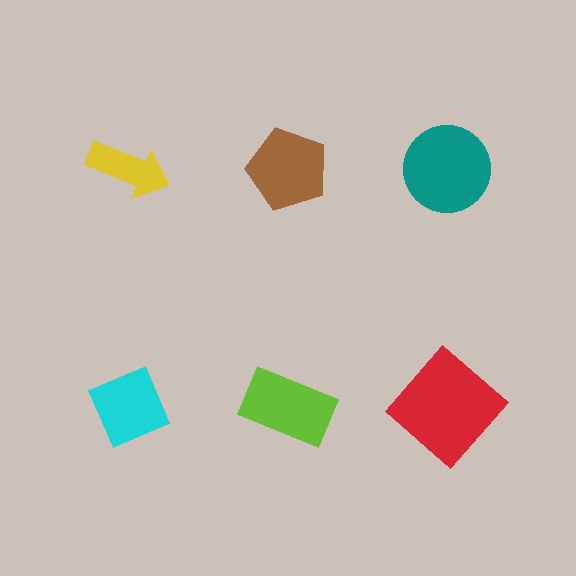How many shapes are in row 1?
3 shapes.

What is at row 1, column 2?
A brown pentagon.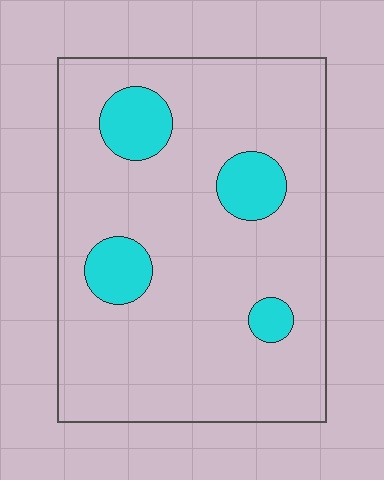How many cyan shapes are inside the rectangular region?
4.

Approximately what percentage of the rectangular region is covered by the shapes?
Approximately 15%.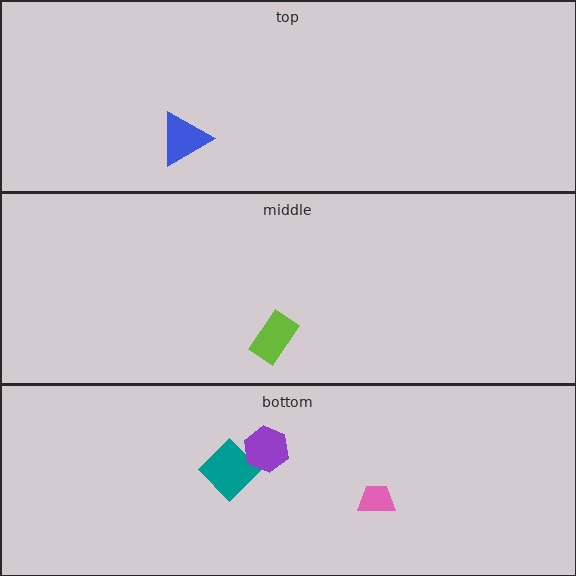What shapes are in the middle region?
The lime rectangle.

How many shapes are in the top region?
1.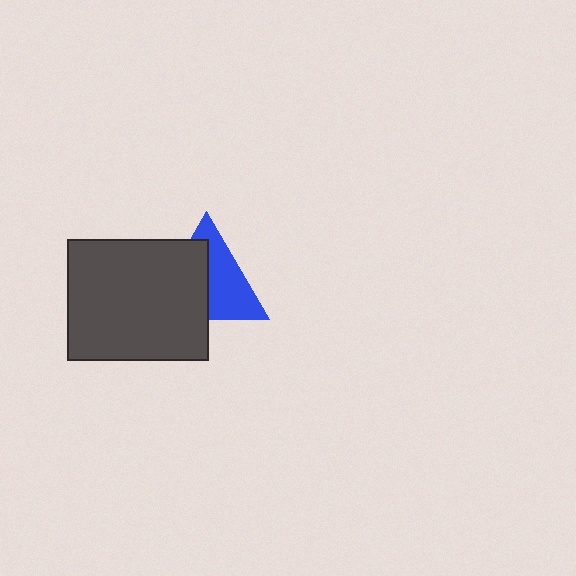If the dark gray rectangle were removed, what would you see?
You would see the complete blue triangle.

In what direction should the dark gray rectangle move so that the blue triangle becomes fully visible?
The dark gray rectangle should move left. That is the shortest direction to clear the overlap and leave the blue triangle fully visible.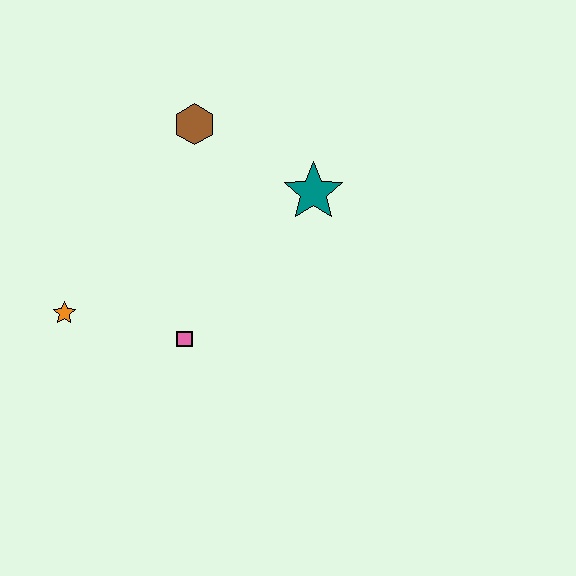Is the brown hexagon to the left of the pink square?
No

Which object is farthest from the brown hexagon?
The orange star is farthest from the brown hexagon.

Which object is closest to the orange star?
The pink square is closest to the orange star.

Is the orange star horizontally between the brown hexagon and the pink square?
No